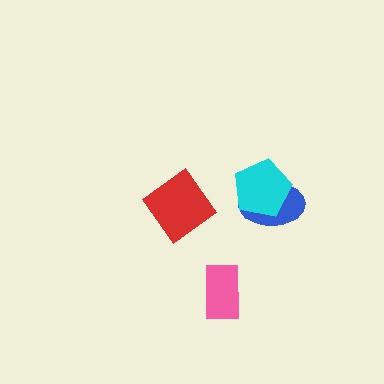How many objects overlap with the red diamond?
0 objects overlap with the red diamond.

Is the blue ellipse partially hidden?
Yes, it is partially covered by another shape.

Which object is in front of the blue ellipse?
The cyan pentagon is in front of the blue ellipse.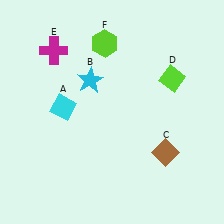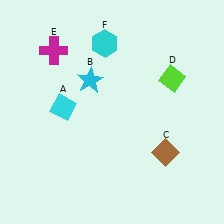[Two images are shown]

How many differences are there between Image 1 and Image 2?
There is 1 difference between the two images.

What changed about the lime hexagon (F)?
In Image 1, F is lime. In Image 2, it changed to cyan.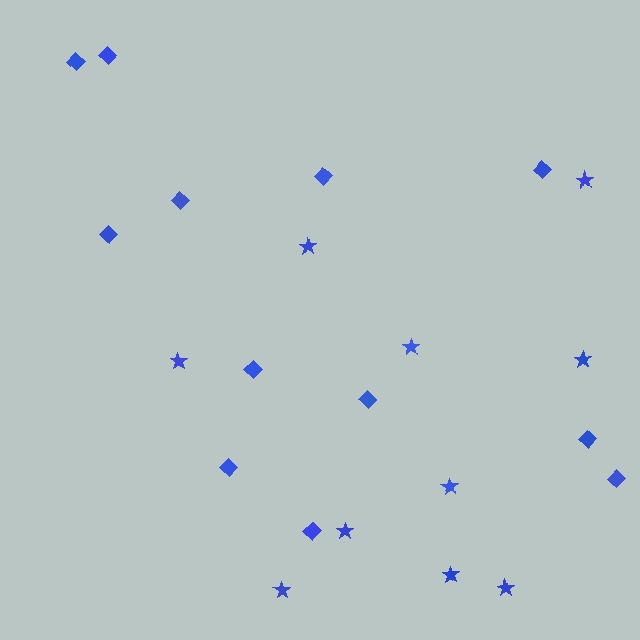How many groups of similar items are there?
There are 2 groups: one group of stars (10) and one group of diamonds (12).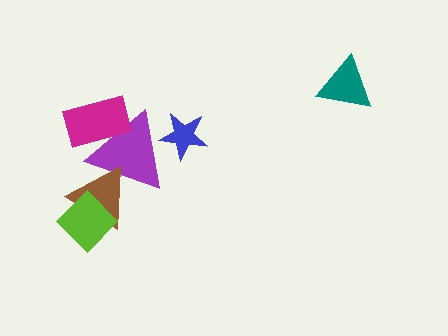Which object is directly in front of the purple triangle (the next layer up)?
The brown triangle is directly in front of the purple triangle.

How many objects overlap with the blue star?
1 object overlaps with the blue star.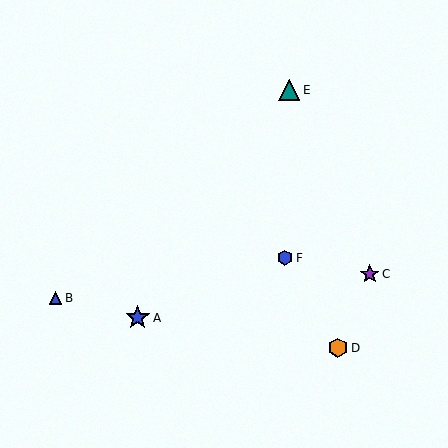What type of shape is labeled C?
Shape C is a purple star.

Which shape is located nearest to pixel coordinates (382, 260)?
The purple star (labeled C) at (370, 274) is nearest to that location.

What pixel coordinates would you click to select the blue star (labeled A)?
Click at (138, 318) to select the blue star A.